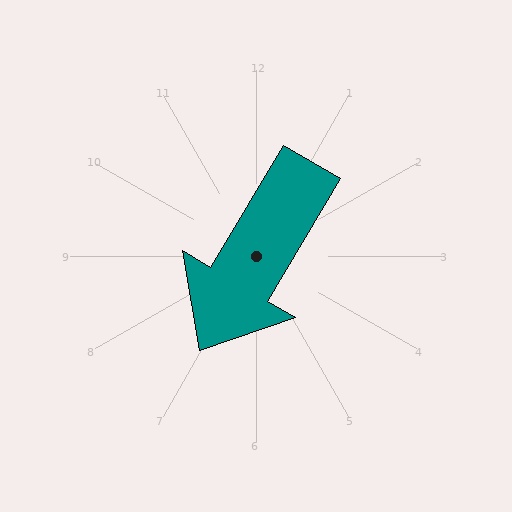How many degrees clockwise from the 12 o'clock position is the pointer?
Approximately 211 degrees.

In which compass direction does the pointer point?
Southwest.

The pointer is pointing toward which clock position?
Roughly 7 o'clock.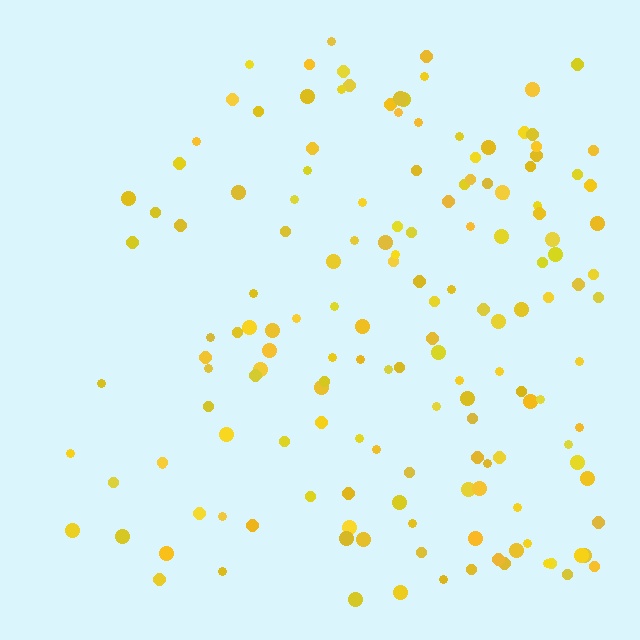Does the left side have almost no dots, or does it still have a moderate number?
Still a moderate number, just noticeably fewer than the right.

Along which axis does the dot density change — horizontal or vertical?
Horizontal.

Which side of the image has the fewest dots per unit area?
The left.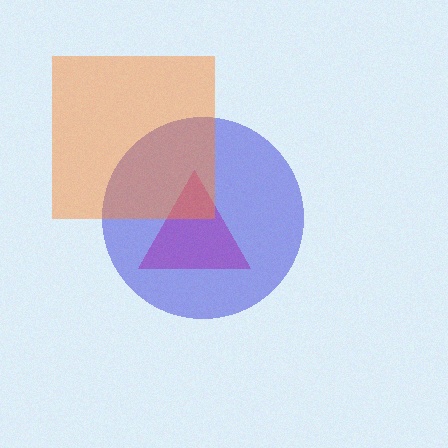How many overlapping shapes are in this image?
There are 3 overlapping shapes in the image.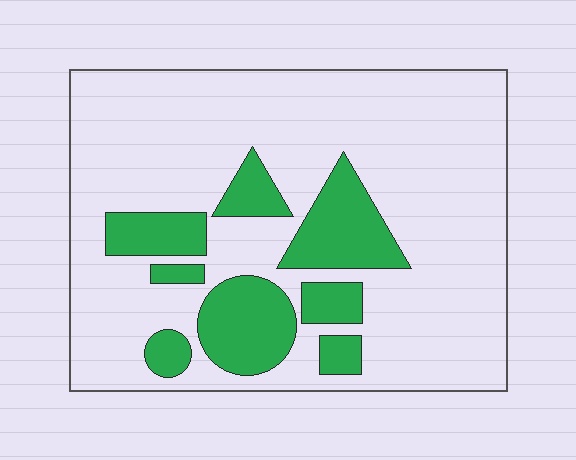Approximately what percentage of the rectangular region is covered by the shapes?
Approximately 20%.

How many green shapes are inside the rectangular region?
8.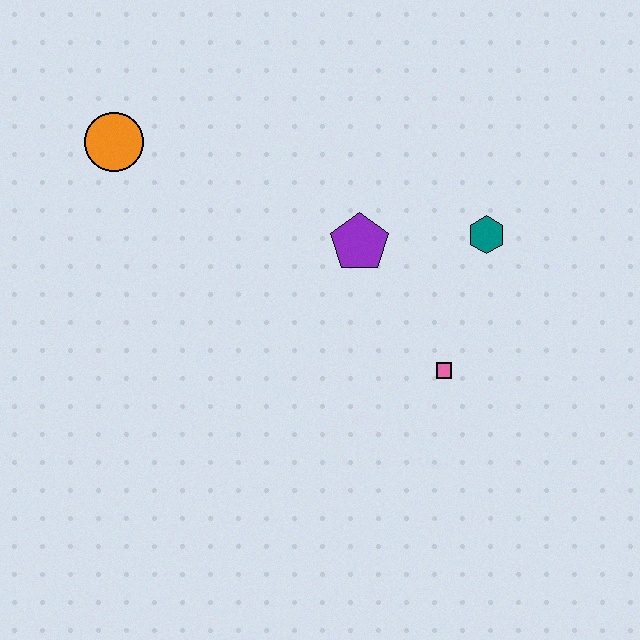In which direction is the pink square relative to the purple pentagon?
The pink square is below the purple pentagon.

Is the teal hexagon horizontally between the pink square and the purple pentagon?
No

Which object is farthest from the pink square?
The orange circle is farthest from the pink square.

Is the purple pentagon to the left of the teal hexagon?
Yes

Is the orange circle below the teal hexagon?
No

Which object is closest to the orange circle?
The purple pentagon is closest to the orange circle.